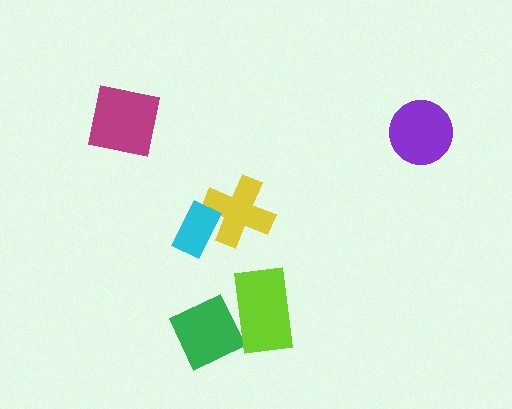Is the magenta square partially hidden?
No, no other shape covers it.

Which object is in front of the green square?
The lime rectangle is in front of the green square.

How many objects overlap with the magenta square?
0 objects overlap with the magenta square.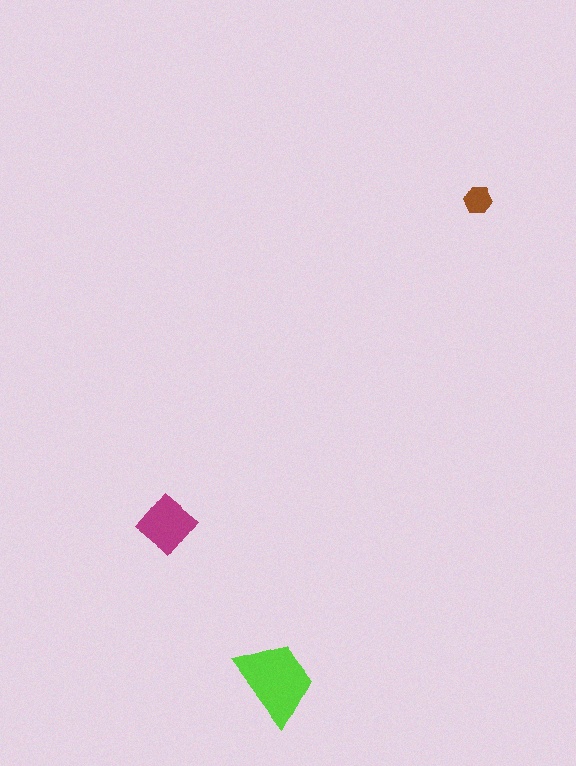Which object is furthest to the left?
The magenta diamond is leftmost.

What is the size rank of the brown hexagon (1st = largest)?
3rd.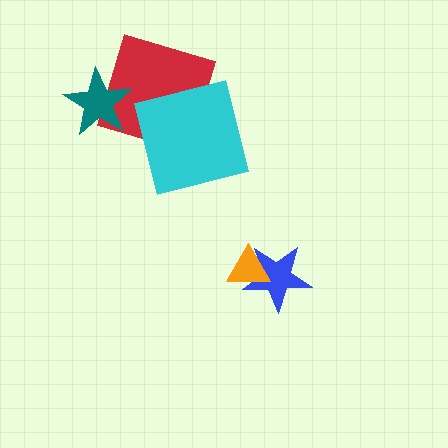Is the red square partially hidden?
Yes, it is partially covered by another shape.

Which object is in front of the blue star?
The orange triangle is in front of the blue star.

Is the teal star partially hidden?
No, no other shape covers it.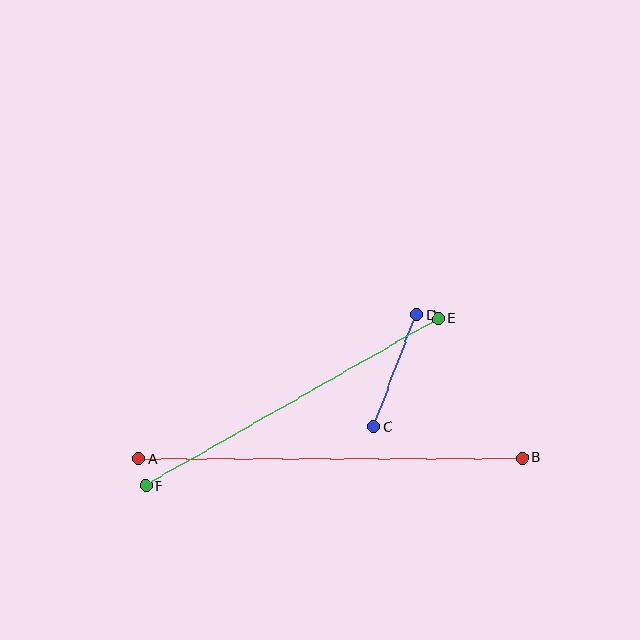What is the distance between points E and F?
The distance is approximately 337 pixels.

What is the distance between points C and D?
The distance is approximately 120 pixels.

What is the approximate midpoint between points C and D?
The midpoint is at approximately (395, 371) pixels.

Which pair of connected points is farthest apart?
Points A and B are farthest apart.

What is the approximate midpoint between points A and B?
The midpoint is at approximately (330, 458) pixels.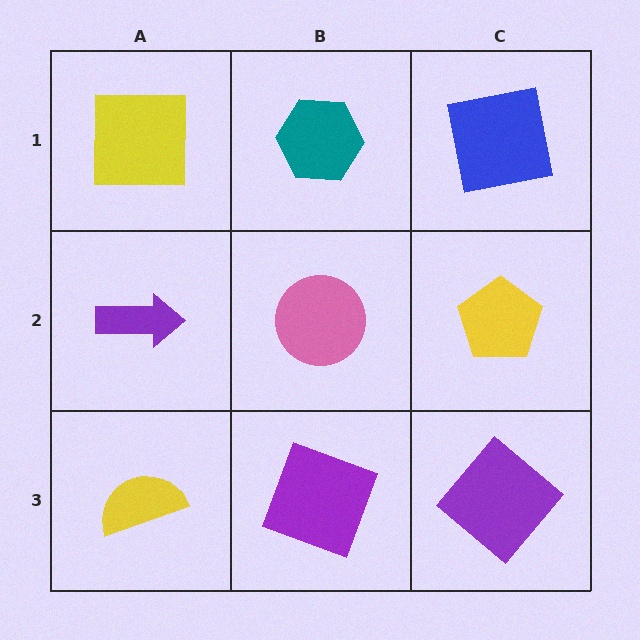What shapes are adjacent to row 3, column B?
A pink circle (row 2, column B), a yellow semicircle (row 3, column A), a purple diamond (row 3, column C).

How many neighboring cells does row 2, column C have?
3.